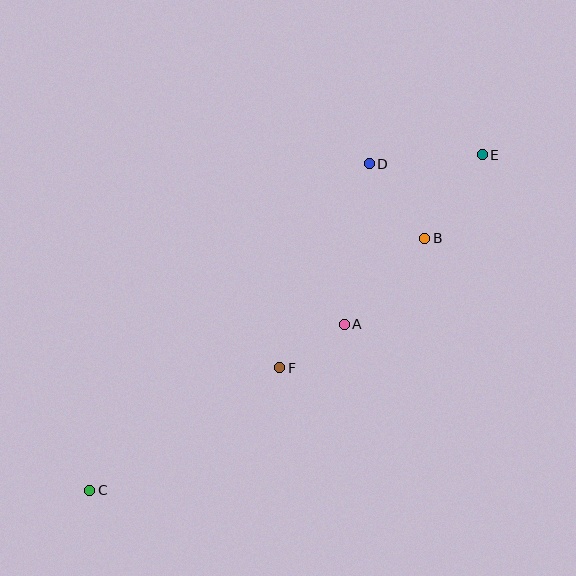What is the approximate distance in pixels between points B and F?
The distance between B and F is approximately 194 pixels.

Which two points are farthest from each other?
Points C and E are farthest from each other.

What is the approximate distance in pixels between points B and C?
The distance between B and C is approximately 419 pixels.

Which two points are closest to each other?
Points A and F are closest to each other.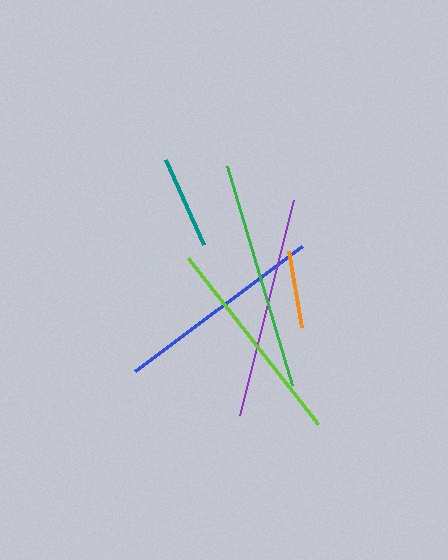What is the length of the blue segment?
The blue segment is approximately 208 pixels long.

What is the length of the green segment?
The green segment is approximately 228 pixels long.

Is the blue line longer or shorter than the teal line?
The blue line is longer than the teal line.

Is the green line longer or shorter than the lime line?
The green line is longer than the lime line.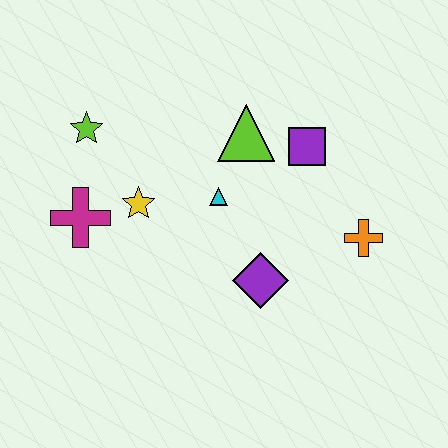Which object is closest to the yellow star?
The magenta cross is closest to the yellow star.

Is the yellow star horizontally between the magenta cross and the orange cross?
Yes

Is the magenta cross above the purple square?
No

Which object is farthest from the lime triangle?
The magenta cross is farthest from the lime triangle.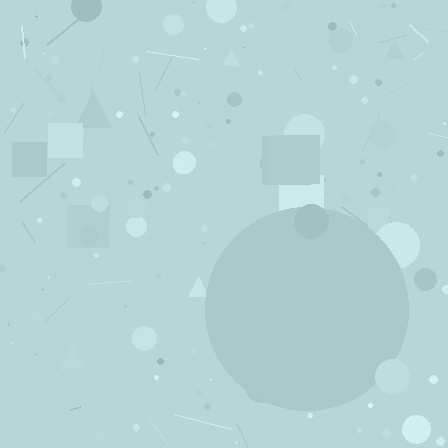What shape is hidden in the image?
A circle is hidden in the image.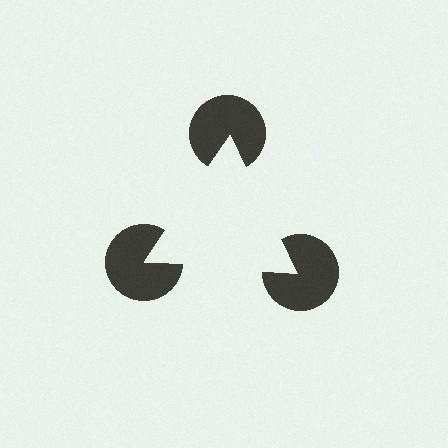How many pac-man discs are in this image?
There are 3 — one at each vertex of the illusory triangle.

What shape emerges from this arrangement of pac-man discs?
An illusory triangle — its edges are inferred from the aligned wedge cuts in the pac-man discs, not physically drawn.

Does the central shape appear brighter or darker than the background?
It typically appears slightly brighter than the background, even though no actual brightness change is drawn.